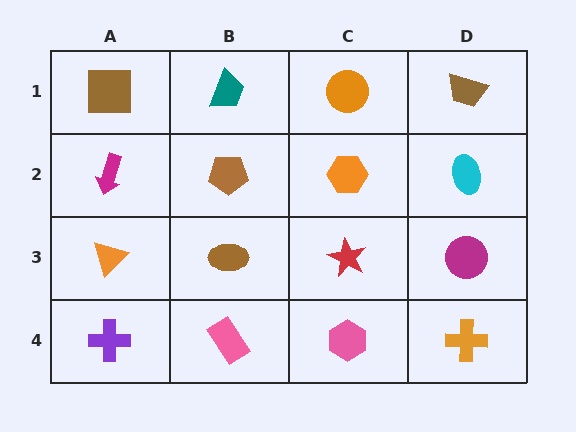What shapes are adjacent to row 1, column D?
A cyan ellipse (row 2, column D), an orange circle (row 1, column C).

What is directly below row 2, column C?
A red star.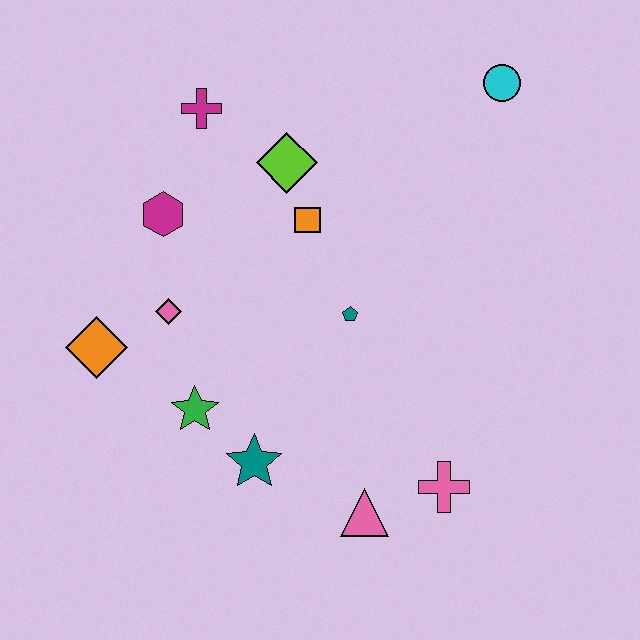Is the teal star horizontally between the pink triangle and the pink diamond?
Yes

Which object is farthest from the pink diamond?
The cyan circle is farthest from the pink diamond.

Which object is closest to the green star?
The teal star is closest to the green star.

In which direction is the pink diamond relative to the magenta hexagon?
The pink diamond is below the magenta hexagon.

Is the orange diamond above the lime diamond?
No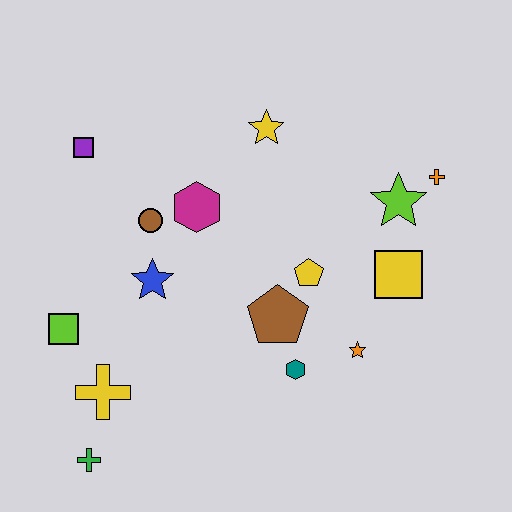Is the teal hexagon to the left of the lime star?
Yes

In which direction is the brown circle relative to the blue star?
The brown circle is above the blue star.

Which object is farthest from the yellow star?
The green cross is farthest from the yellow star.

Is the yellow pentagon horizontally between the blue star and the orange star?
Yes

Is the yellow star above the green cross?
Yes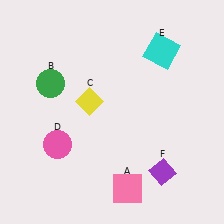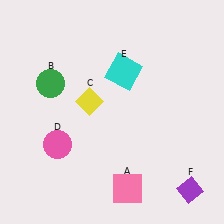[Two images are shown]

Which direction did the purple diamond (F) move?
The purple diamond (F) moved right.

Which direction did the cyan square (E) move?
The cyan square (E) moved left.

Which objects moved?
The objects that moved are: the cyan square (E), the purple diamond (F).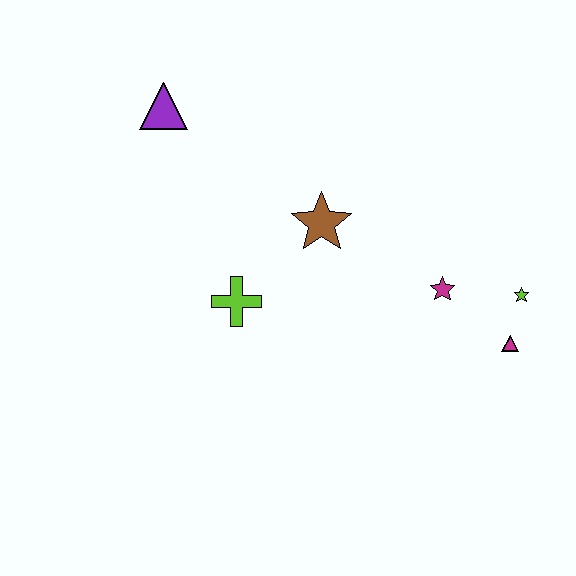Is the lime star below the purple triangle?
Yes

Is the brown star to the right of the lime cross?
Yes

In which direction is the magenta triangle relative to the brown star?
The magenta triangle is to the right of the brown star.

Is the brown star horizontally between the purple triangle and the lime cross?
No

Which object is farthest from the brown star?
The magenta triangle is farthest from the brown star.